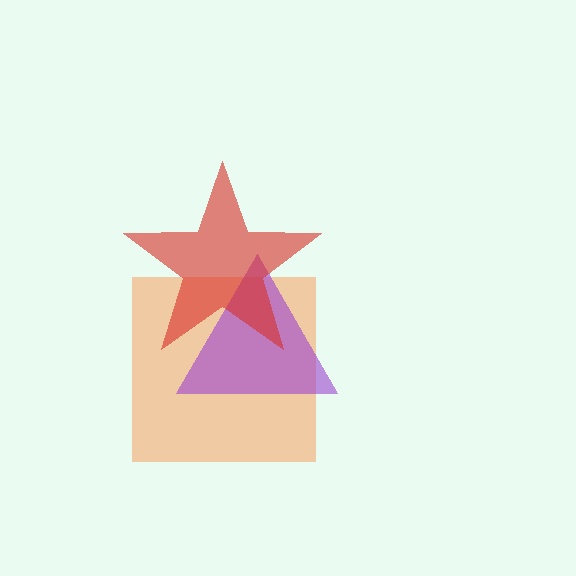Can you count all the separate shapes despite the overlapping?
Yes, there are 3 separate shapes.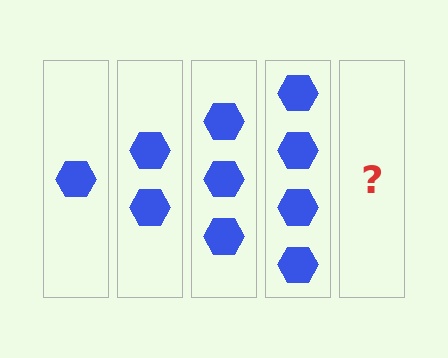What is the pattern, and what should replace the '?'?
The pattern is that each step adds one more hexagon. The '?' should be 5 hexagons.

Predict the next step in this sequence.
The next step is 5 hexagons.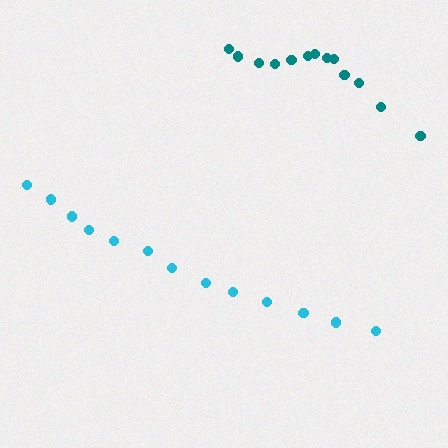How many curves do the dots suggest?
There are 2 distinct paths.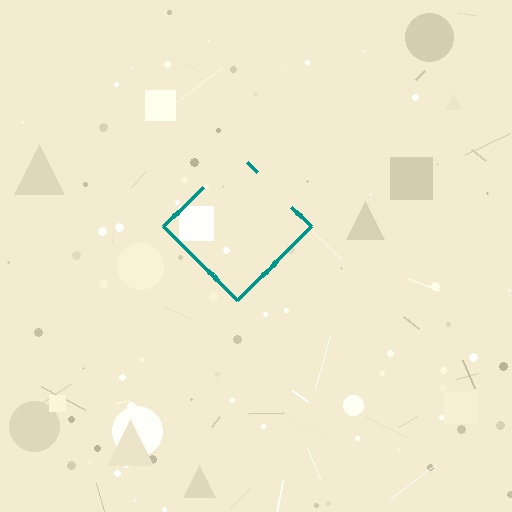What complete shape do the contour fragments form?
The contour fragments form a diamond.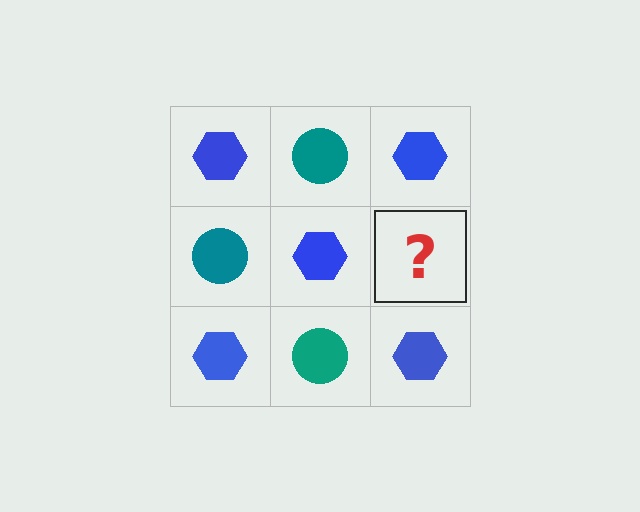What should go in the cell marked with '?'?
The missing cell should contain a teal circle.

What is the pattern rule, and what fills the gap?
The rule is that it alternates blue hexagon and teal circle in a checkerboard pattern. The gap should be filled with a teal circle.